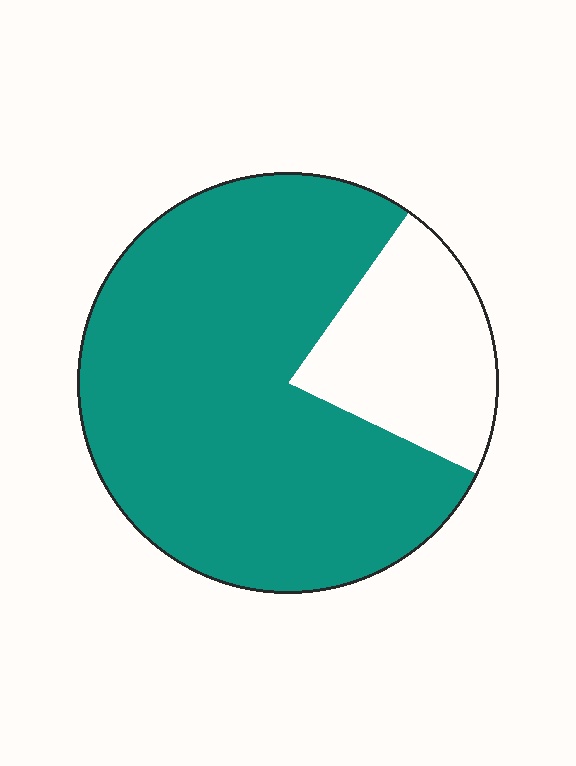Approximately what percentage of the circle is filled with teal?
Approximately 80%.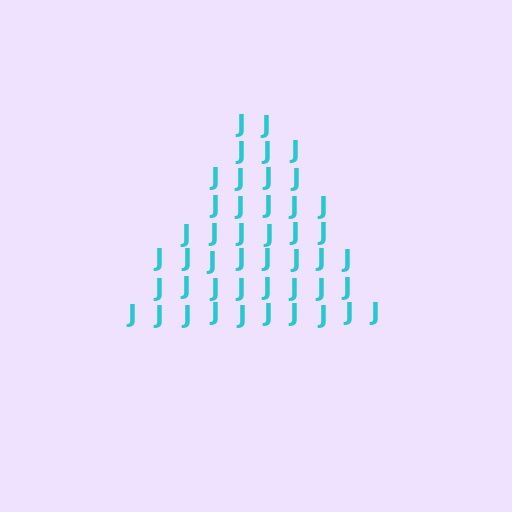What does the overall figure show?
The overall figure shows a triangle.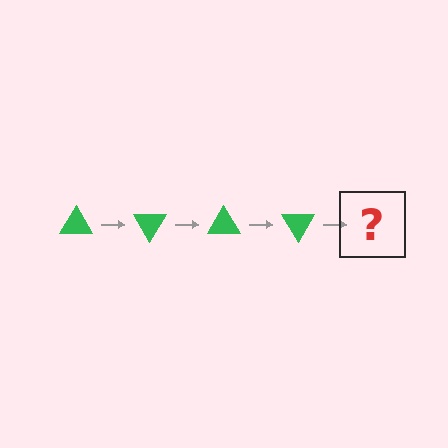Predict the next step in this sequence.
The next step is a green triangle rotated 240 degrees.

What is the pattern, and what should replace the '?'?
The pattern is that the triangle rotates 60 degrees each step. The '?' should be a green triangle rotated 240 degrees.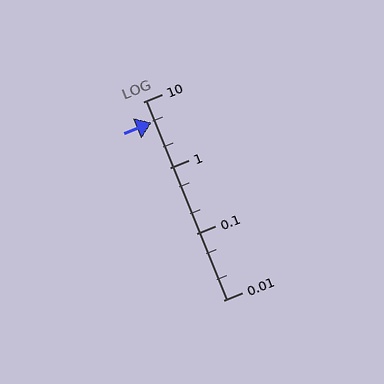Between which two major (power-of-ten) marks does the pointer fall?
The pointer is between 1 and 10.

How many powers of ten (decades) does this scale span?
The scale spans 3 decades, from 0.01 to 10.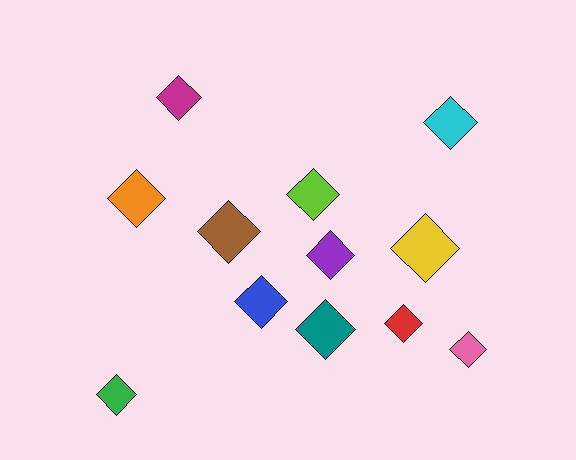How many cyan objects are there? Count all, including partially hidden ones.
There is 1 cyan object.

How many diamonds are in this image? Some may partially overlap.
There are 12 diamonds.